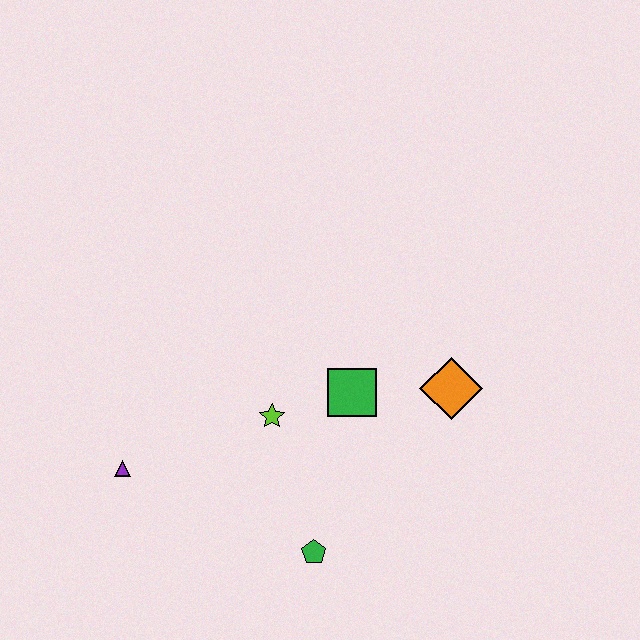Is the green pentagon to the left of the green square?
Yes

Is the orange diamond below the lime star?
No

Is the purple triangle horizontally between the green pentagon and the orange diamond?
No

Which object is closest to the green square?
The lime star is closest to the green square.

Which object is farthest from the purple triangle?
The orange diamond is farthest from the purple triangle.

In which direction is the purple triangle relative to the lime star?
The purple triangle is to the left of the lime star.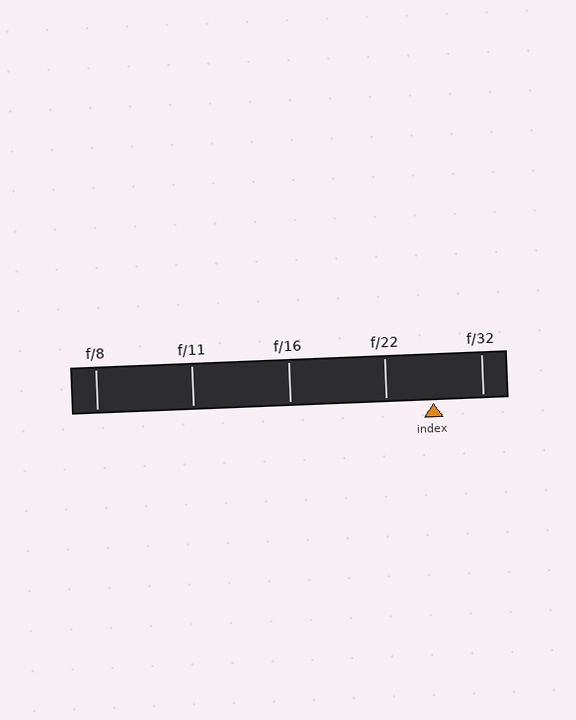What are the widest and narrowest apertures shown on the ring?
The widest aperture shown is f/8 and the narrowest is f/32.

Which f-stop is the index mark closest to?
The index mark is closest to f/22.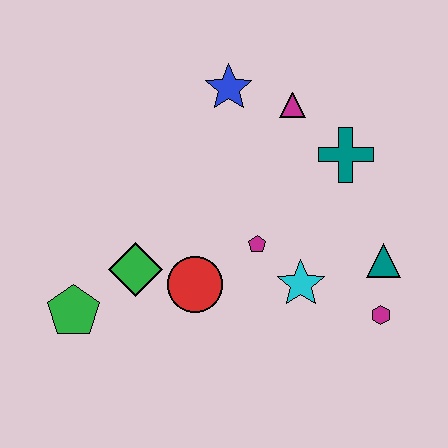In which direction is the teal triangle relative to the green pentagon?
The teal triangle is to the right of the green pentagon.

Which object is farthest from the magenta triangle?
The green pentagon is farthest from the magenta triangle.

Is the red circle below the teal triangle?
Yes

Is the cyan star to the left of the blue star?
No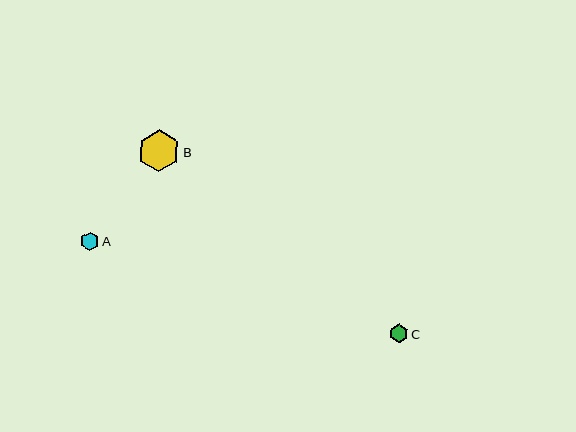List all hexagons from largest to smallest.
From largest to smallest: B, C, A.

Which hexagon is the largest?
Hexagon B is the largest with a size of approximately 42 pixels.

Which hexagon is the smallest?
Hexagon A is the smallest with a size of approximately 18 pixels.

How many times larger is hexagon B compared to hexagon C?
Hexagon B is approximately 2.3 times the size of hexagon C.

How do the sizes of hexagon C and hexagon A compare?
Hexagon C and hexagon A are approximately the same size.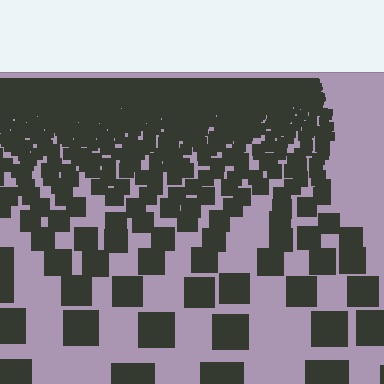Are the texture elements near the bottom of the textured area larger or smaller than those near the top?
Larger. Near the bottom, elements are closer to the viewer and appear at a bigger on-screen size.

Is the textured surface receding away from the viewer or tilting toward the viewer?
The surface is receding away from the viewer. Texture elements get smaller and denser toward the top.